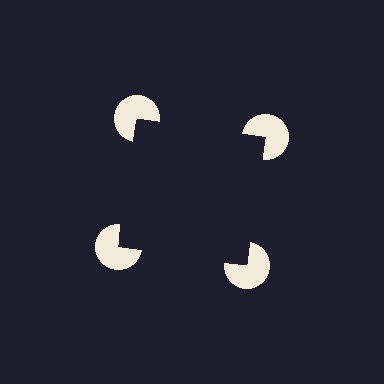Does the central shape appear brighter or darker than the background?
It typically appears slightly darker than the background, even though no actual brightness change is drawn.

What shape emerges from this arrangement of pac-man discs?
An illusory square — its edges are inferred from the aligned wedge cuts in the pac-man discs, not physically drawn.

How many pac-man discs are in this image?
There are 4 — one at each vertex of the illusory square.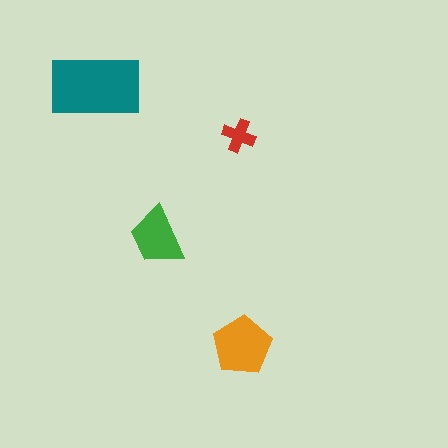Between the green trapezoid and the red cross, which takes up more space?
The green trapezoid.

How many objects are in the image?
There are 4 objects in the image.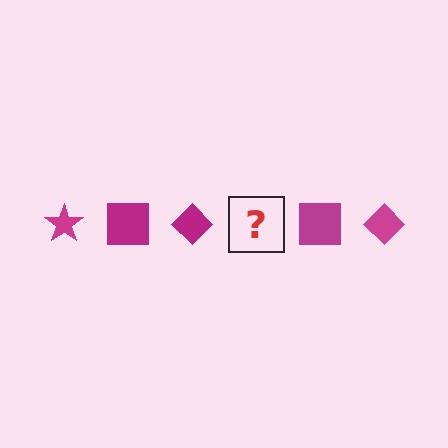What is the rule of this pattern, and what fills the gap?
The rule is that the pattern cycles through star, square, diamond shapes in magenta. The gap should be filled with a magenta star.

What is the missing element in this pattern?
The missing element is a magenta star.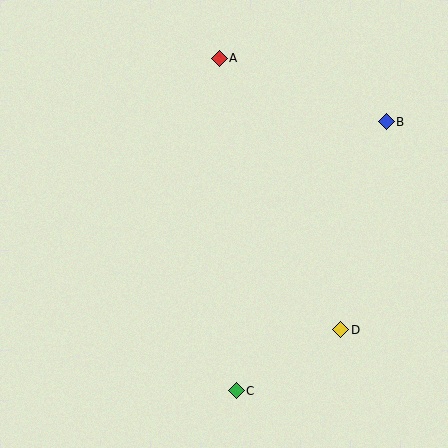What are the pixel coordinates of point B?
Point B is at (386, 122).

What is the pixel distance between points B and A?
The distance between B and A is 179 pixels.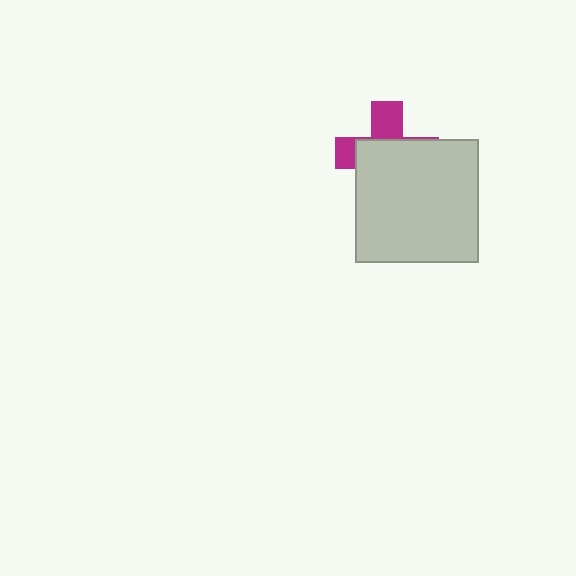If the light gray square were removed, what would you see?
You would see the complete magenta cross.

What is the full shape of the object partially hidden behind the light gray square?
The partially hidden object is a magenta cross.